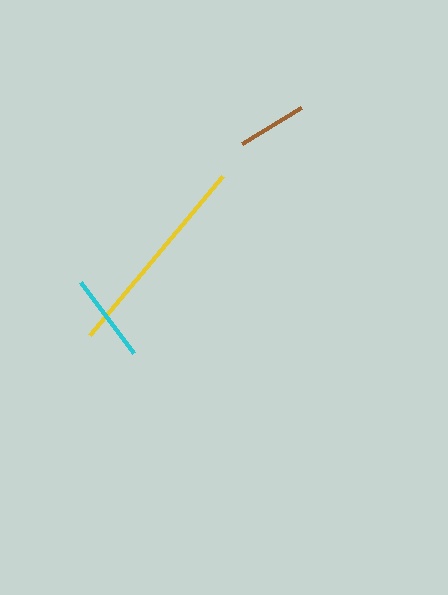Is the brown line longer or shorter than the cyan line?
The cyan line is longer than the brown line.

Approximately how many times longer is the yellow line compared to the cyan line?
The yellow line is approximately 2.3 times the length of the cyan line.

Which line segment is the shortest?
The brown line is the shortest at approximately 69 pixels.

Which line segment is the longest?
The yellow line is the longest at approximately 207 pixels.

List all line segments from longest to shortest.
From longest to shortest: yellow, cyan, brown.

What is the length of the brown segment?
The brown segment is approximately 69 pixels long.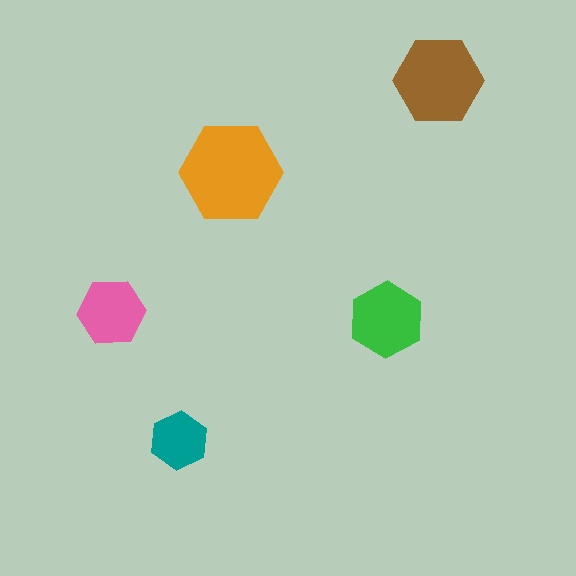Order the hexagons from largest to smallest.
the orange one, the brown one, the green one, the pink one, the teal one.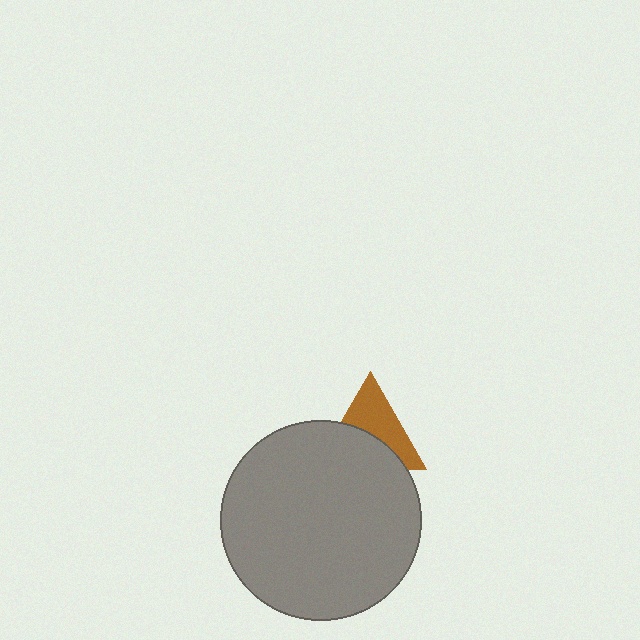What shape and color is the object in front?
The object in front is a gray circle.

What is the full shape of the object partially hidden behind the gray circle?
The partially hidden object is a brown triangle.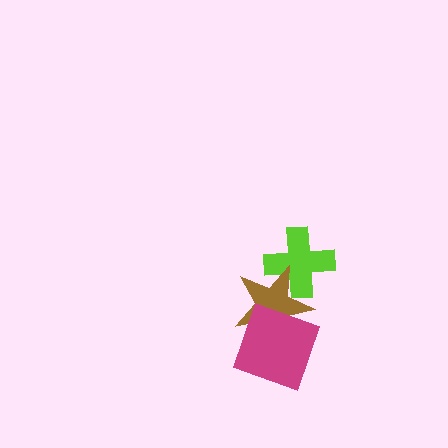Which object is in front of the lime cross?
The brown star is in front of the lime cross.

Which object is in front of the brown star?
The magenta diamond is in front of the brown star.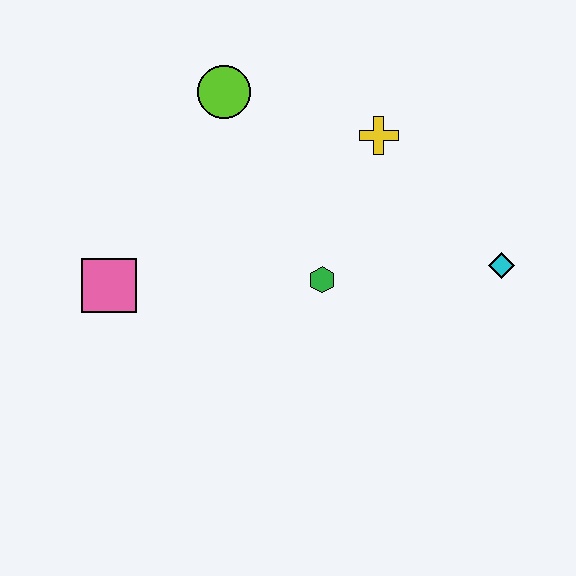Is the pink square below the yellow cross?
Yes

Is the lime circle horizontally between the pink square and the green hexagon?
Yes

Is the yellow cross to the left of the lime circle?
No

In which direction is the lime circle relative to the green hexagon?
The lime circle is above the green hexagon.